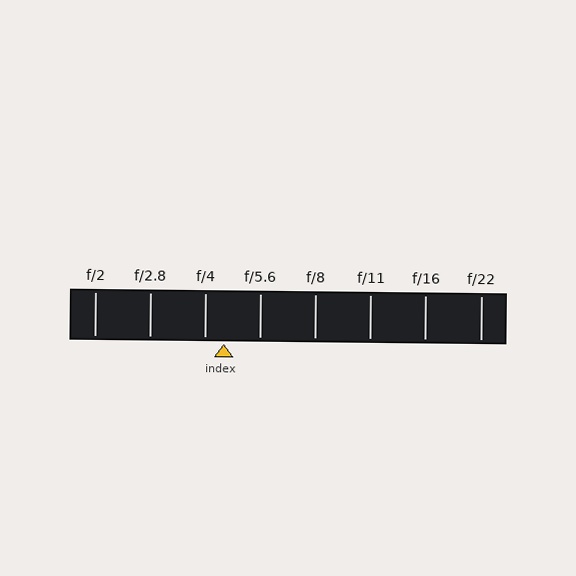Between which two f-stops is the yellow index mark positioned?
The index mark is between f/4 and f/5.6.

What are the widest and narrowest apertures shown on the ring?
The widest aperture shown is f/2 and the narrowest is f/22.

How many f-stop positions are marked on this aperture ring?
There are 8 f-stop positions marked.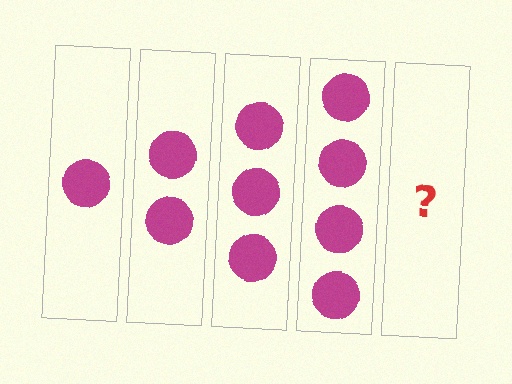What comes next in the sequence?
The next element should be 5 circles.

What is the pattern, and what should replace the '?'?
The pattern is that each step adds one more circle. The '?' should be 5 circles.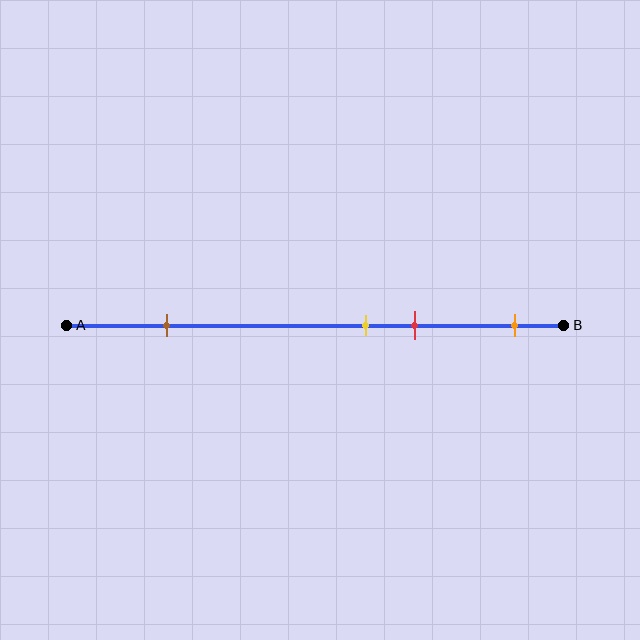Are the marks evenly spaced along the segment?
No, the marks are not evenly spaced.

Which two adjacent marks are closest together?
The yellow and red marks are the closest adjacent pair.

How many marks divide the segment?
There are 4 marks dividing the segment.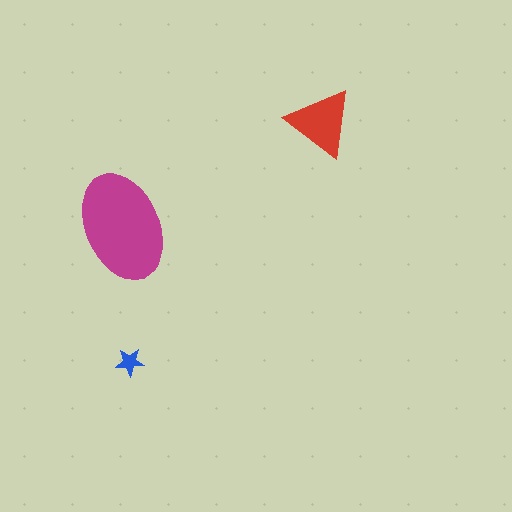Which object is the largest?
The magenta ellipse.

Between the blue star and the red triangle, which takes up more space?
The red triangle.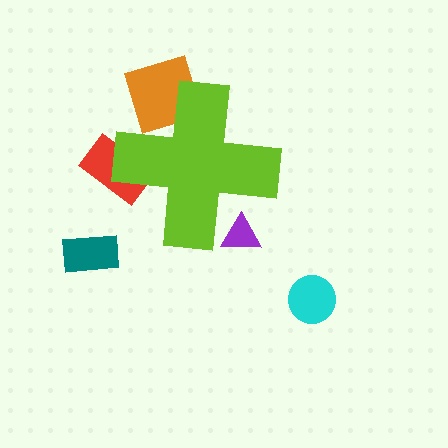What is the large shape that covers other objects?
A lime cross.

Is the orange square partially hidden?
Yes, the orange square is partially hidden behind the lime cross.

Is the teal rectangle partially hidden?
No, the teal rectangle is fully visible.